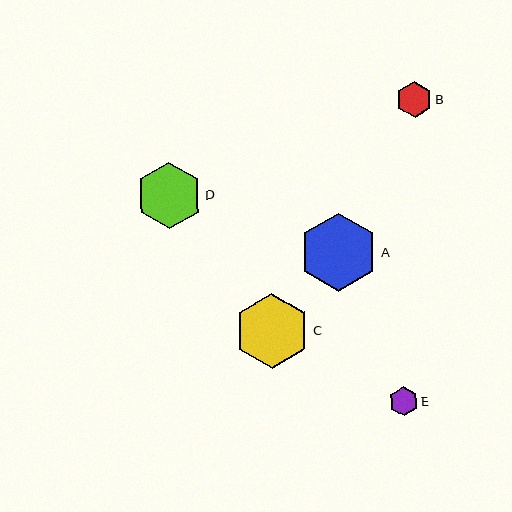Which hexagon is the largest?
Hexagon A is the largest with a size of approximately 78 pixels.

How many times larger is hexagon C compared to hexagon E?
Hexagon C is approximately 2.6 times the size of hexagon E.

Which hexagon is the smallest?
Hexagon E is the smallest with a size of approximately 29 pixels.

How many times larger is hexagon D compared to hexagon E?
Hexagon D is approximately 2.3 times the size of hexagon E.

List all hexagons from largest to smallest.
From largest to smallest: A, C, D, B, E.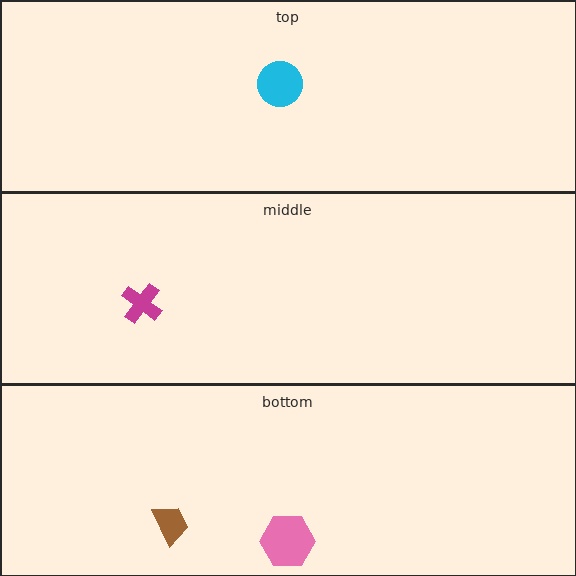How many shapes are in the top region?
1.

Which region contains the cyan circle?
The top region.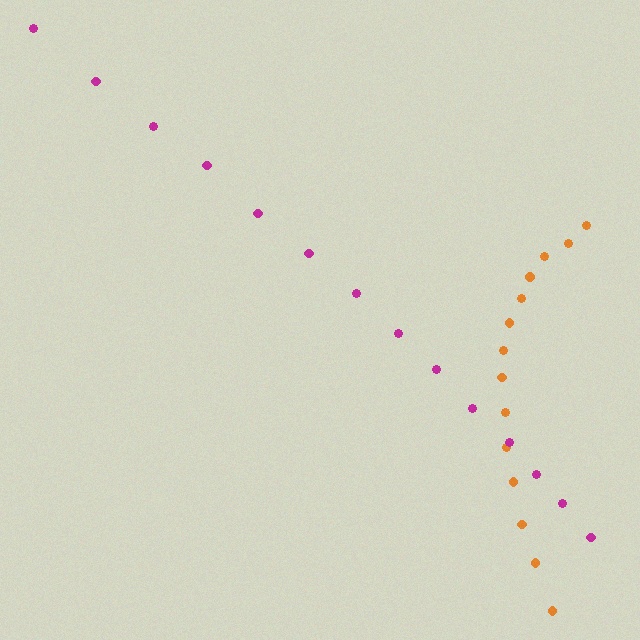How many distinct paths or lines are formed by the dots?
There are 2 distinct paths.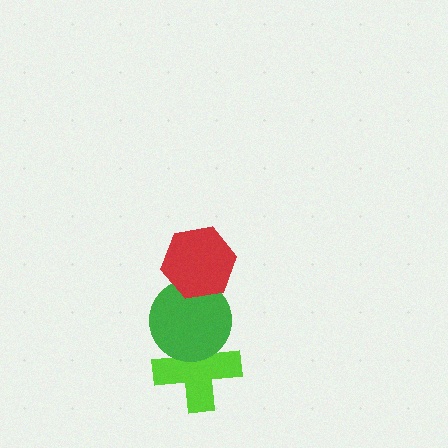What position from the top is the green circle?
The green circle is 2nd from the top.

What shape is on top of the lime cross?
The green circle is on top of the lime cross.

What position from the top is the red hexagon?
The red hexagon is 1st from the top.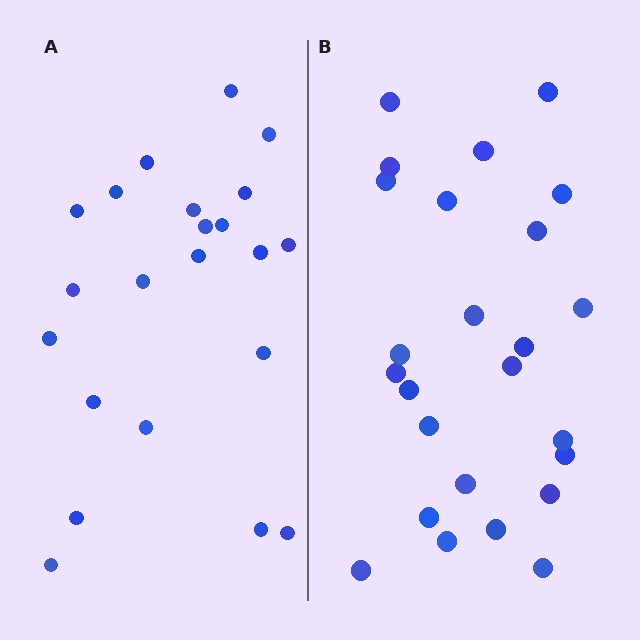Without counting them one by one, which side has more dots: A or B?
Region B (the right region) has more dots.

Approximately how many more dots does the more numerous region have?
Region B has just a few more — roughly 2 or 3 more dots than region A.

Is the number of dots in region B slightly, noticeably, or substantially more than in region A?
Region B has only slightly more — the two regions are fairly close. The ratio is roughly 1.1 to 1.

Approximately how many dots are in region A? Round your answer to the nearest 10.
About 20 dots. (The exact count is 22, which rounds to 20.)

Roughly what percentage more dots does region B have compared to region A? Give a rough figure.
About 15% more.